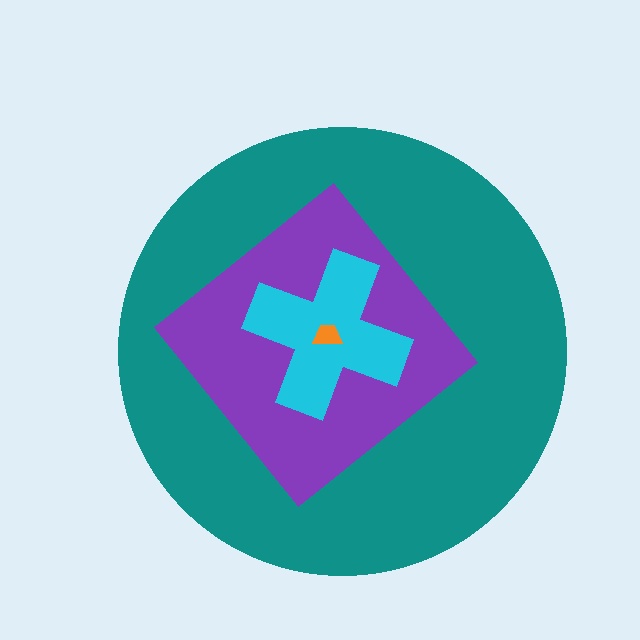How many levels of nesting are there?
4.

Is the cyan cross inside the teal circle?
Yes.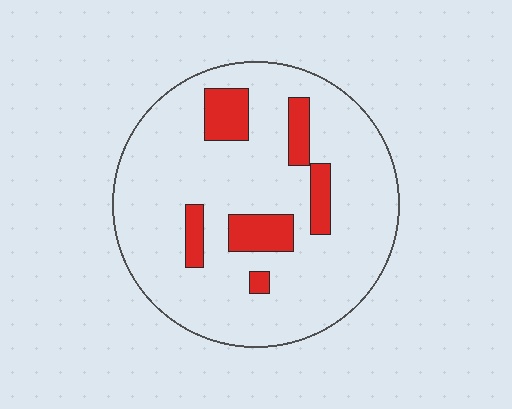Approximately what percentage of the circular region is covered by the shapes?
Approximately 15%.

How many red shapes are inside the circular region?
6.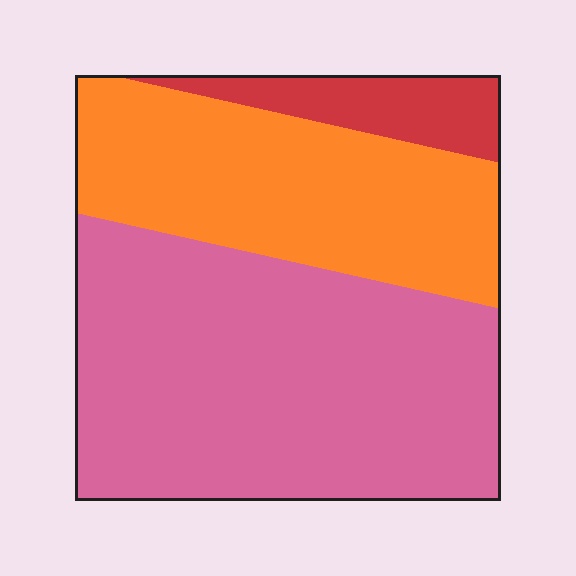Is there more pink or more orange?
Pink.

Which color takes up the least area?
Red, at roughly 10%.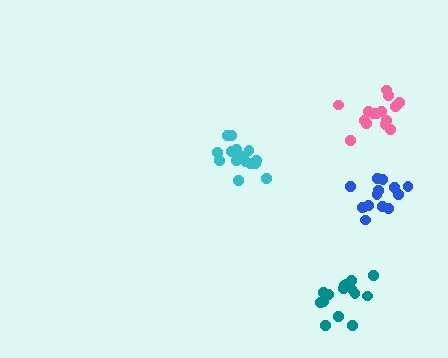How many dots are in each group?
Group 1: 15 dots, Group 2: 16 dots, Group 3: 15 dots, Group 4: 15 dots (61 total).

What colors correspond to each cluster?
The clusters are colored: pink, blue, teal, cyan.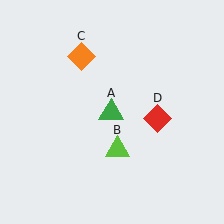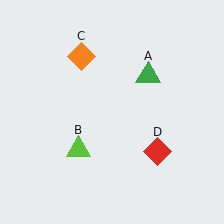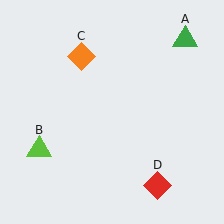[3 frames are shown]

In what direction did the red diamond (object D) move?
The red diamond (object D) moved down.